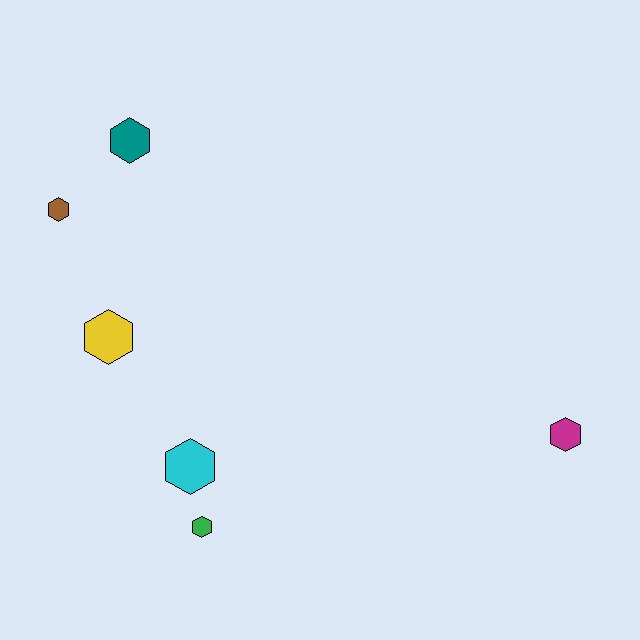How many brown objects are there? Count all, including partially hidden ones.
There is 1 brown object.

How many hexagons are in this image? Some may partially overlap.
There are 6 hexagons.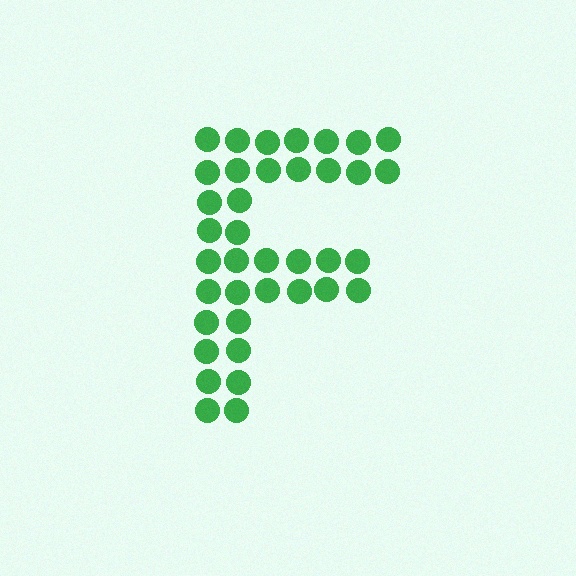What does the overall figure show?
The overall figure shows the letter F.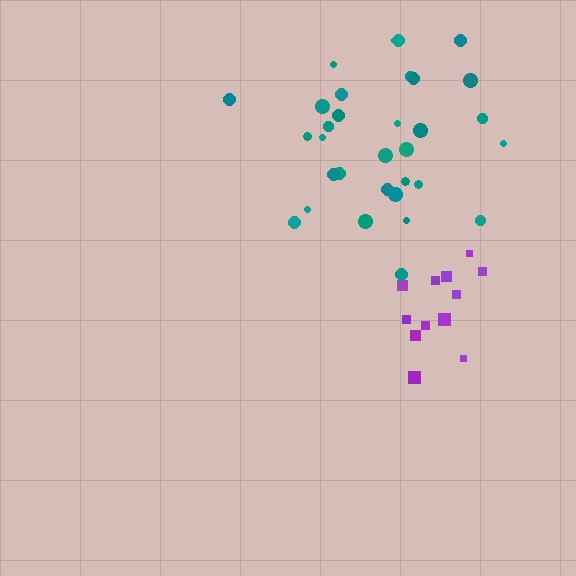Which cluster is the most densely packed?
Purple.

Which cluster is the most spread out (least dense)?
Teal.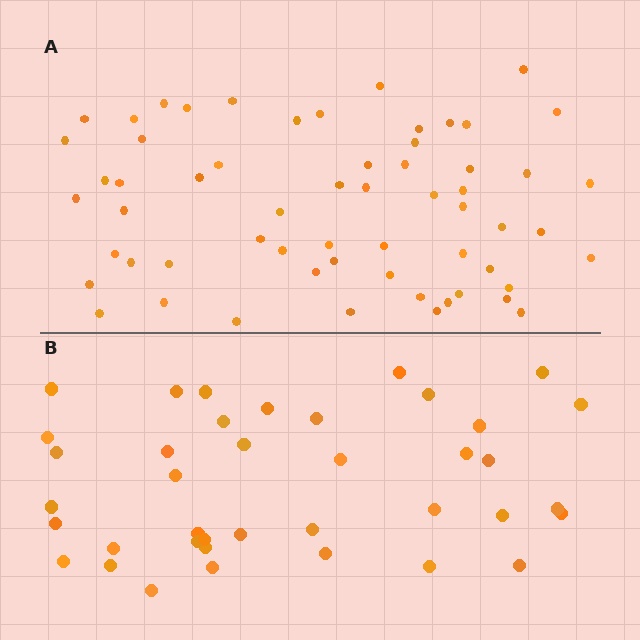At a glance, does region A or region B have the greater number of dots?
Region A (the top region) has more dots.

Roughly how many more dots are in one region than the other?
Region A has approximately 20 more dots than region B.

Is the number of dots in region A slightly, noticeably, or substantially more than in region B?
Region A has substantially more. The ratio is roughly 1.5 to 1.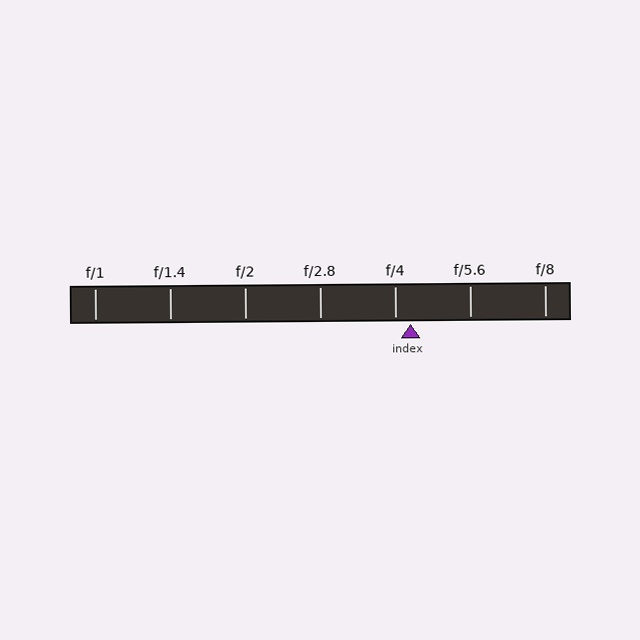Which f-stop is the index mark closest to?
The index mark is closest to f/4.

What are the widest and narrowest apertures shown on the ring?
The widest aperture shown is f/1 and the narrowest is f/8.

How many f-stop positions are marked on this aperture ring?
There are 7 f-stop positions marked.